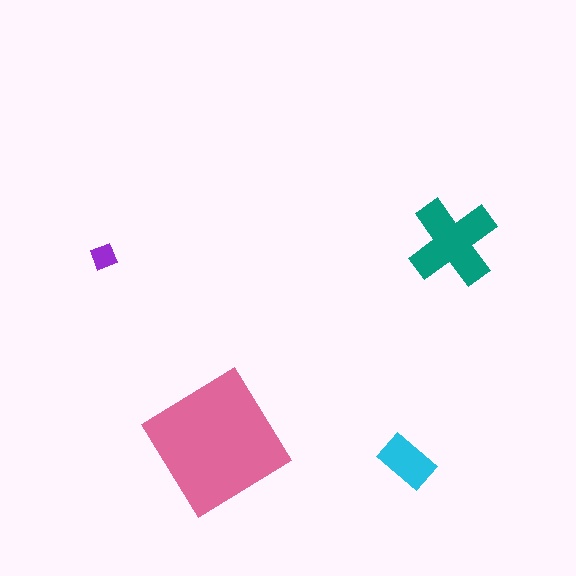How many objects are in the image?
There are 4 objects in the image.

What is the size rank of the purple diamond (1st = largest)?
4th.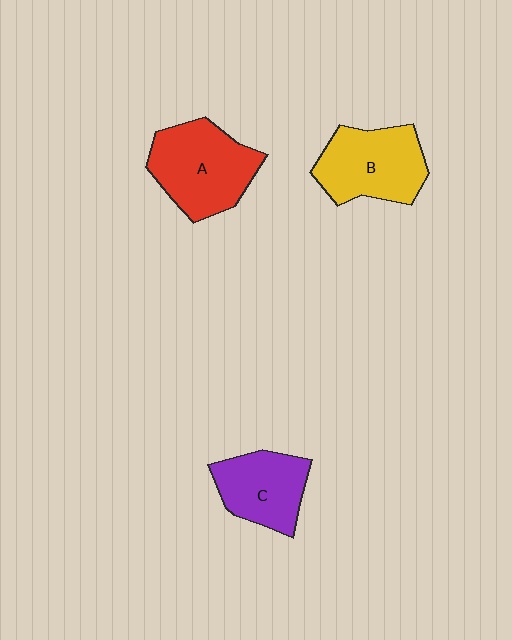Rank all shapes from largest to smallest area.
From largest to smallest: A (red), B (yellow), C (purple).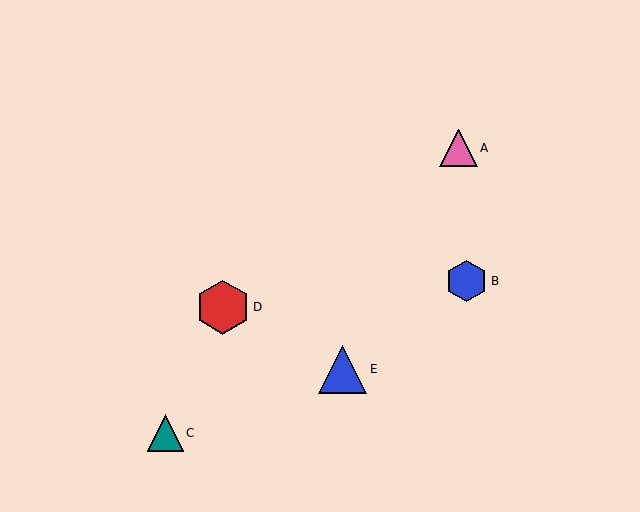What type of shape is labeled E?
Shape E is a blue triangle.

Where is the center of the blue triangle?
The center of the blue triangle is at (343, 369).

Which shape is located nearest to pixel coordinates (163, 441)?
The teal triangle (labeled C) at (165, 433) is nearest to that location.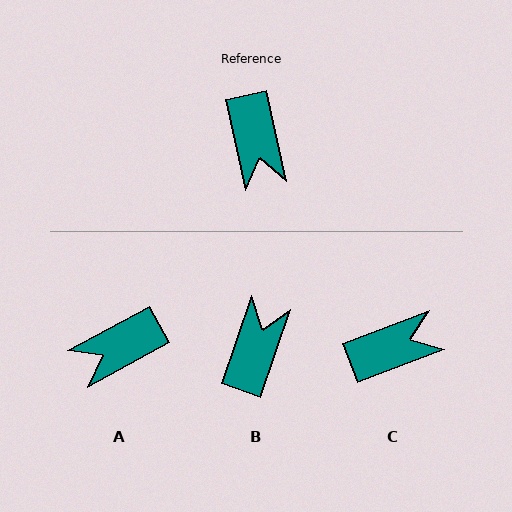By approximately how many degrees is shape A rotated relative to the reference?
Approximately 74 degrees clockwise.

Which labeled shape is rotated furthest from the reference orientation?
B, about 148 degrees away.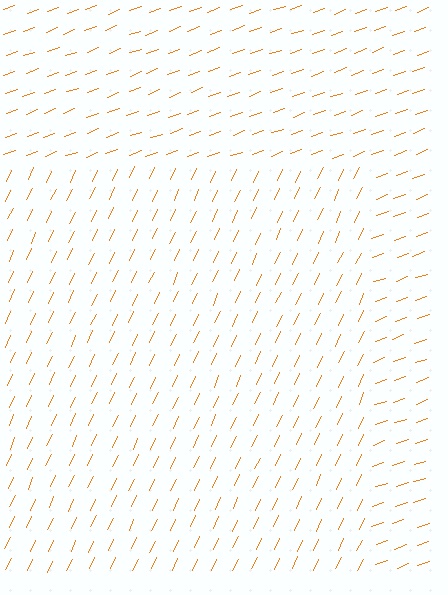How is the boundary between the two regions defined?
The boundary is defined purely by a change in line orientation (approximately 45 degrees difference). All lines are the same color and thickness.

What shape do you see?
I see a rectangle.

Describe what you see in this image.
The image is filled with small orange line segments. A rectangle region in the image has lines oriented differently from the surrounding lines, creating a visible texture boundary.